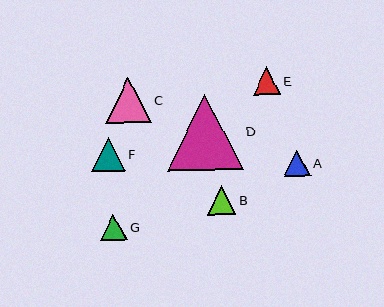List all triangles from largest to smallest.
From largest to smallest: D, C, F, B, E, G, A.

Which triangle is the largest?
Triangle D is the largest with a size of approximately 76 pixels.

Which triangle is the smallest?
Triangle A is the smallest with a size of approximately 27 pixels.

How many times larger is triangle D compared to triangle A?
Triangle D is approximately 2.9 times the size of triangle A.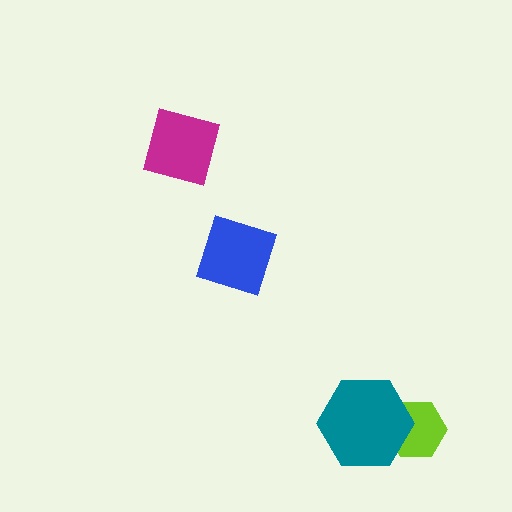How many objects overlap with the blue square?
0 objects overlap with the blue square.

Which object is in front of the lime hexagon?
The teal hexagon is in front of the lime hexagon.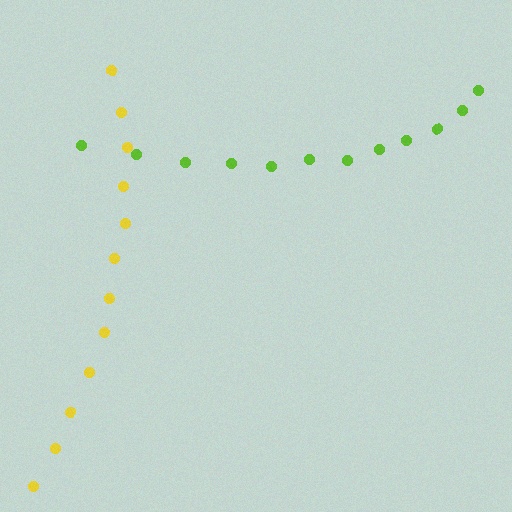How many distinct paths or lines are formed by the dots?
There are 2 distinct paths.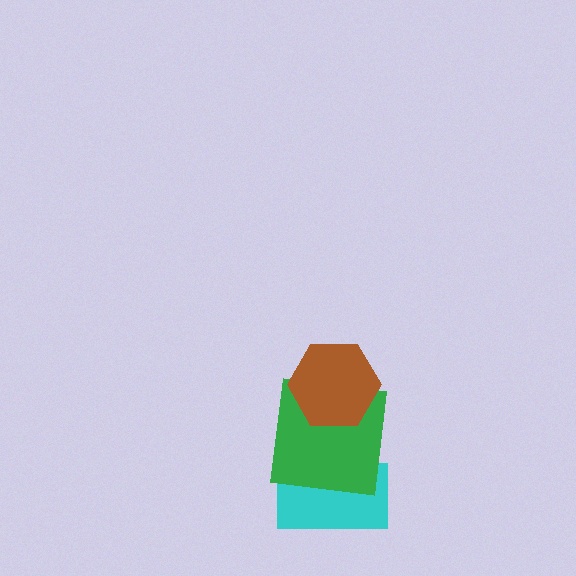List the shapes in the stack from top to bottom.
From top to bottom: the brown hexagon, the green square, the cyan rectangle.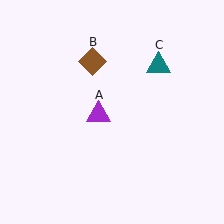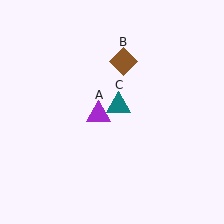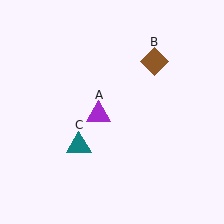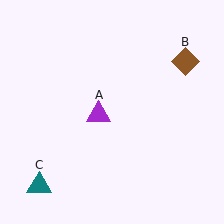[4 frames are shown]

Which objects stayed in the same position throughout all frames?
Purple triangle (object A) remained stationary.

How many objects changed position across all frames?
2 objects changed position: brown diamond (object B), teal triangle (object C).